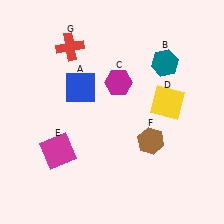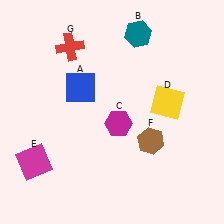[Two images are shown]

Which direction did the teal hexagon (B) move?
The teal hexagon (B) moved up.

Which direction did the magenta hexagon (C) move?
The magenta hexagon (C) moved down.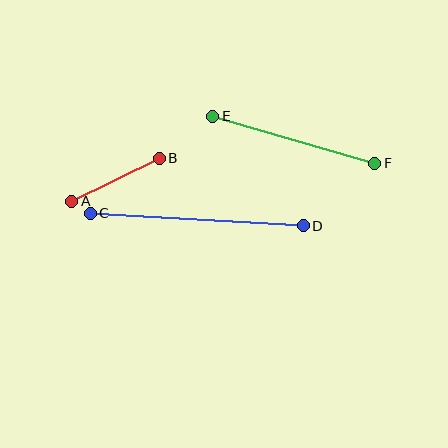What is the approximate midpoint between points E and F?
The midpoint is at approximately (294, 140) pixels.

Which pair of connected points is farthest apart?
Points C and D are farthest apart.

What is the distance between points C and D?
The distance is approximately 213 pixels.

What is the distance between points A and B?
The distance is approximately 98 pixels.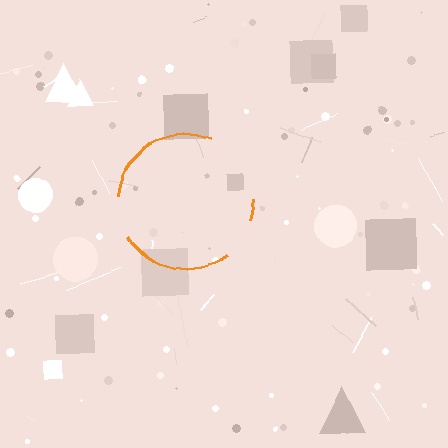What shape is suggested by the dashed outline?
The dashed outline suggests a circle.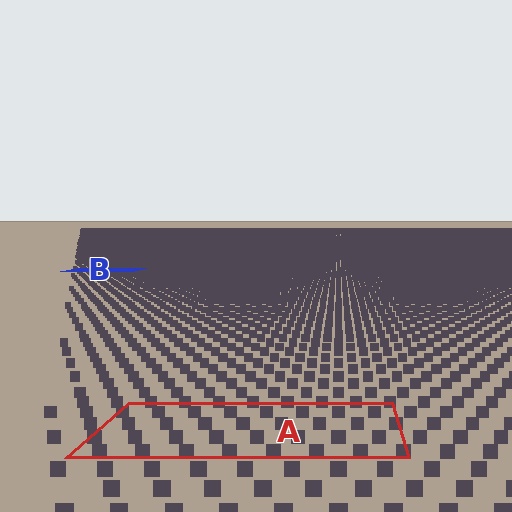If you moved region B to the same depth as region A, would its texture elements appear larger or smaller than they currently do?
They would appear larger. At a closer depth, the same texture elements are projected at a bigger on-screen size.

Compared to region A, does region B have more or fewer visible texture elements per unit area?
Region B has more texture elements per unit area — they are packed more densely because it is farther away.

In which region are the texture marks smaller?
The texture marks are smaller in region B, because it is farther away.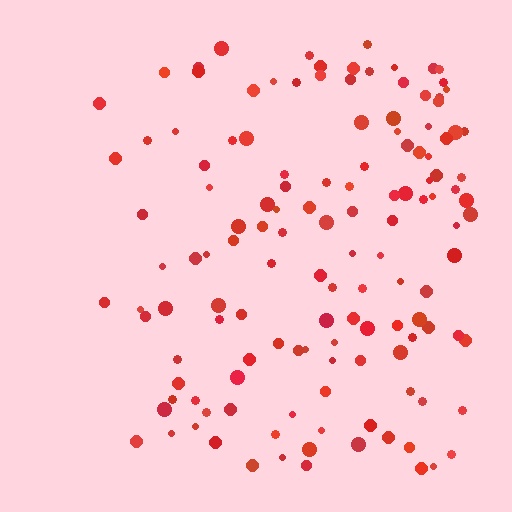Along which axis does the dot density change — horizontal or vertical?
Horizontal.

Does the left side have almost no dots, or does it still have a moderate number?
Still a moderate number, just noticeably fewer than the right.